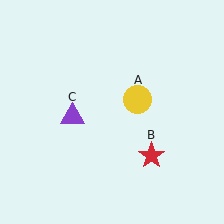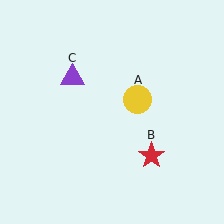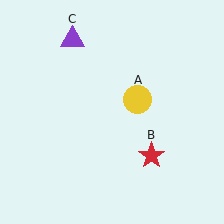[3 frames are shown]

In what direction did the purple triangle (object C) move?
The purple triangle (object C) moved up.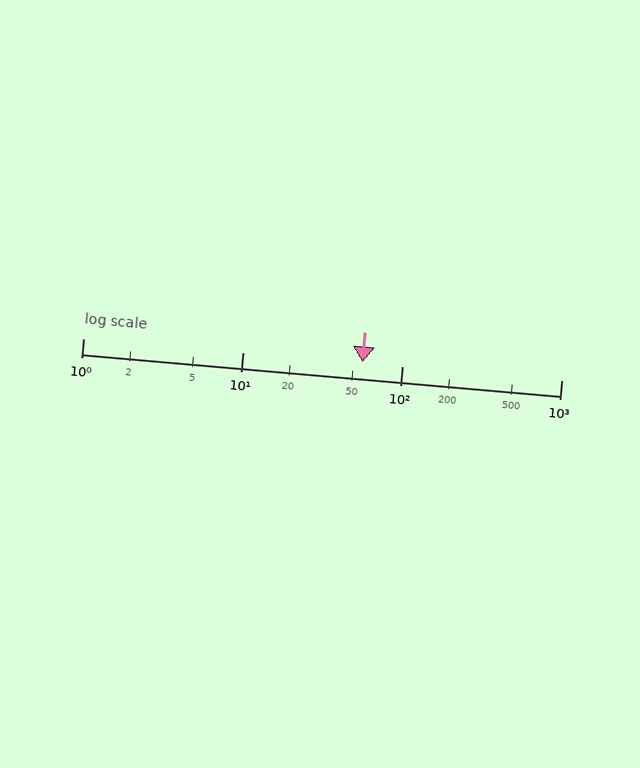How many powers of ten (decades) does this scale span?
The scale spans 3 decades, from 1 to 1000.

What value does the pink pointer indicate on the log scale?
The pointer indicates approximately 57.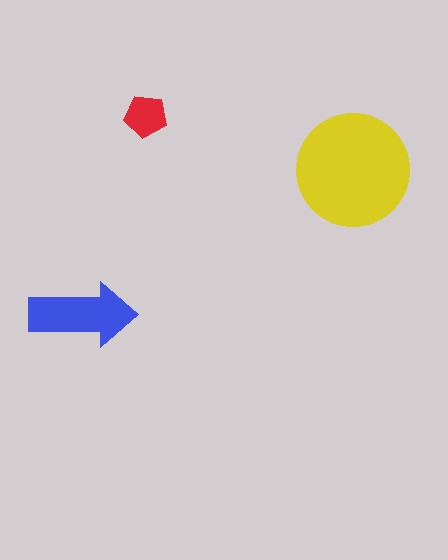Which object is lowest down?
The blue arrow is bottommost.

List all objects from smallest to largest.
The red pentagon, the blue arrow, the yellow circle.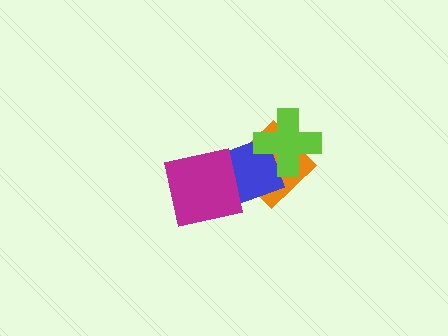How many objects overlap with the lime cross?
2 objects overlap with the lime cross.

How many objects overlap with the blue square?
3 objects overlap with the blue square.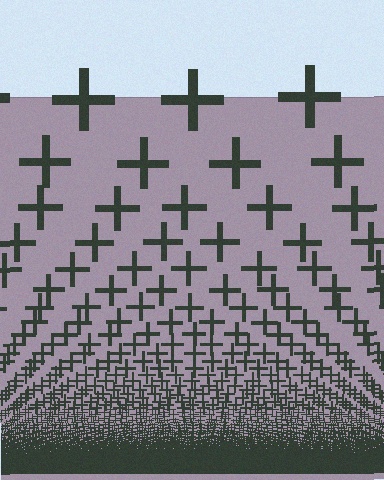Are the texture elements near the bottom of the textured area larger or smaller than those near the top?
Smaller. The gradient is inverted — elements near the bottom are smaller and denser.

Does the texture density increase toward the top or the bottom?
Density increases toward the bottom.